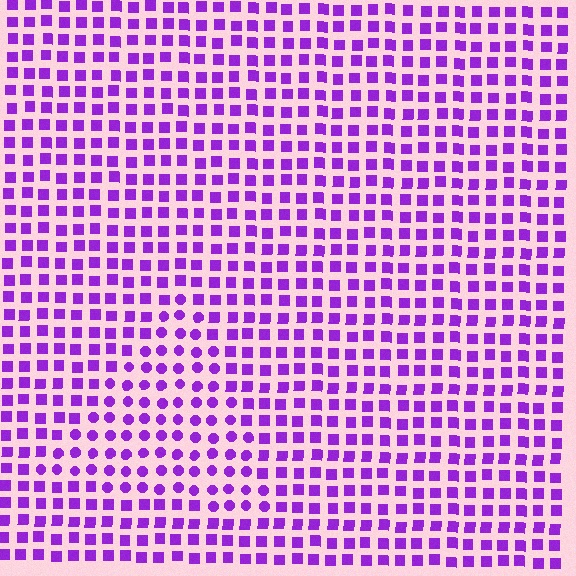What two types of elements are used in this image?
The image uses circles inside the triangle region and squares outside it.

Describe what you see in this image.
The image is filled with small purple elements arranged in a uniform grid. A triangle-shaped region contains circles, while the surrounding area contains squares. The boundary is defined purely by the change in element shape.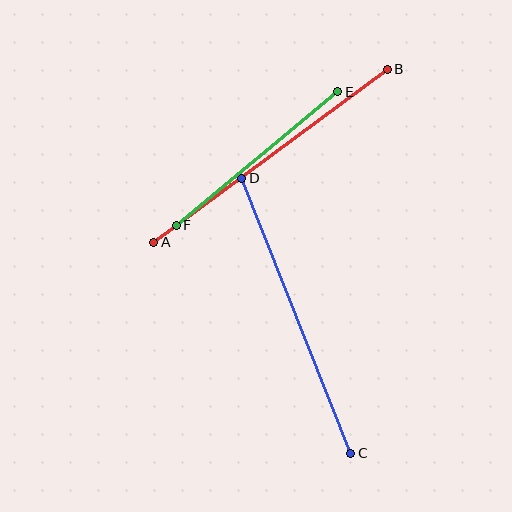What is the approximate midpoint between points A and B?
The midpoint is at approximately (270, 156) pixels.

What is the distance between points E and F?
The distance is approximately 209 pixels.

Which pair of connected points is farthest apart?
Points C and D are farthest apart.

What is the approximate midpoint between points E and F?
The midpoint is at approximately (257, 158) pixels.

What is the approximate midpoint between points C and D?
The midpoint is at approximately (296, 316) pixels.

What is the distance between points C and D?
The distance is approximately 296 pixels.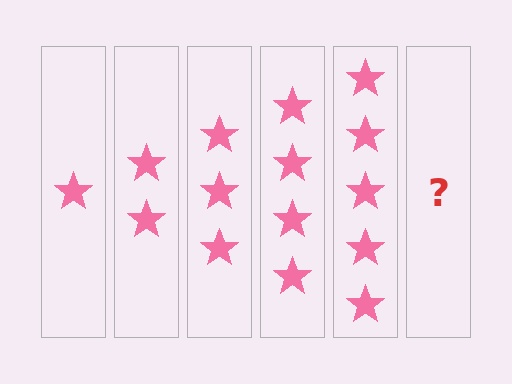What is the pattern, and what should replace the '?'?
The pattern is that each step adds one more star. The '?' should be 6 stars.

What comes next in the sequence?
The next element should be 6 stars.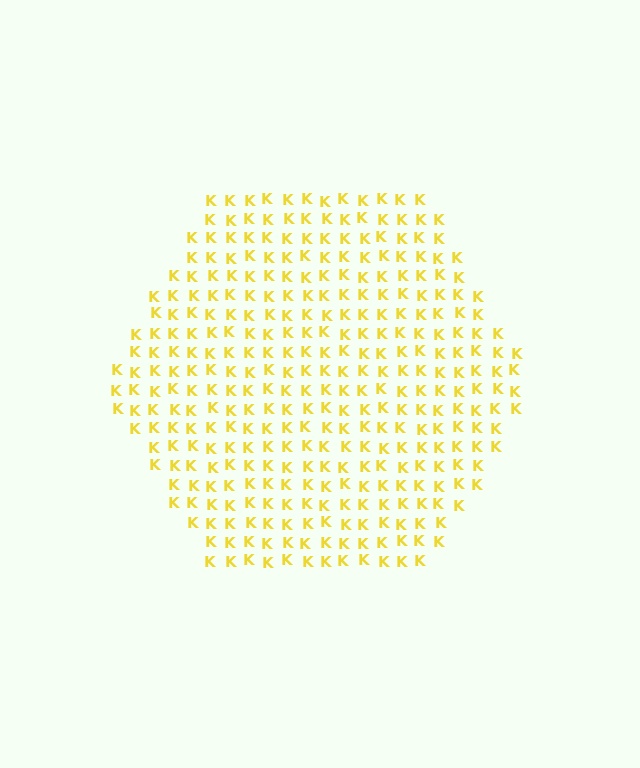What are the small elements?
The small elements are letter K's.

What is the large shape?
The large shape is a hexagon.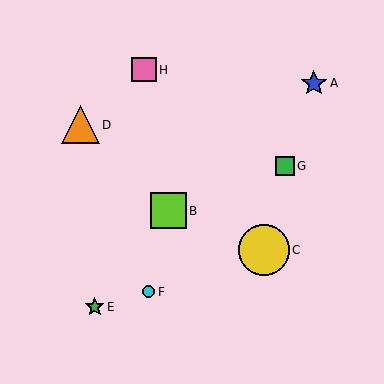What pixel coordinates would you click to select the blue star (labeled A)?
Click at (314, 83) to select the blue star A.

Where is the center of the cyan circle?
The center of the cyan circle is at (149, 292).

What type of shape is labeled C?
Shape C is a yellow circle.